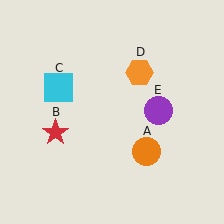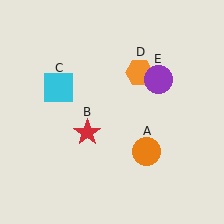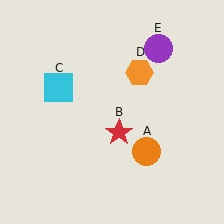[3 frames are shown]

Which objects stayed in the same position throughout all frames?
Orange circle (object A) and cyan square (object C) and orange hexagon (object D) remained stationary.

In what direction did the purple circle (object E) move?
The purple circle (object E) moved up.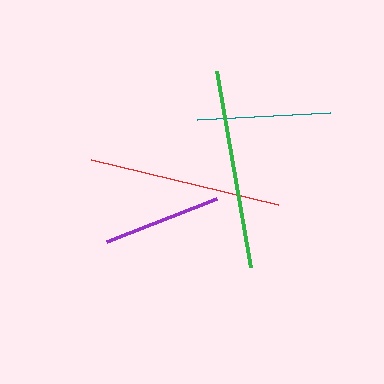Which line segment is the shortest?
The purple line is the shortest at approximately 118 pixels.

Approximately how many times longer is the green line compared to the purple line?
The green line is approximately 1.7 times the length of the purple line.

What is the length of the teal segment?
The teal segment is approximately 133 pixels long.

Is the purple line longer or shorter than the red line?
The red line is longer than the purple line.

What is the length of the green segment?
The green segment is approximately 198 pixels long.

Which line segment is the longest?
The green line is the longest at approximately 198 pixels.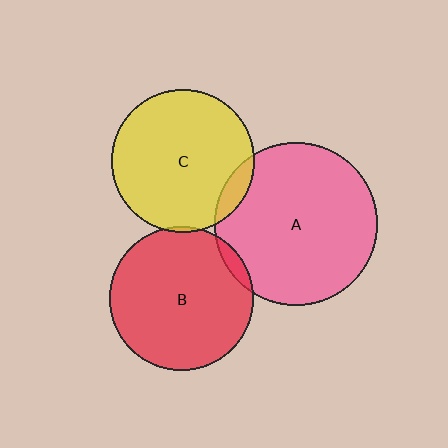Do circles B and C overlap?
Yes.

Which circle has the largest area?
Circle A (pink).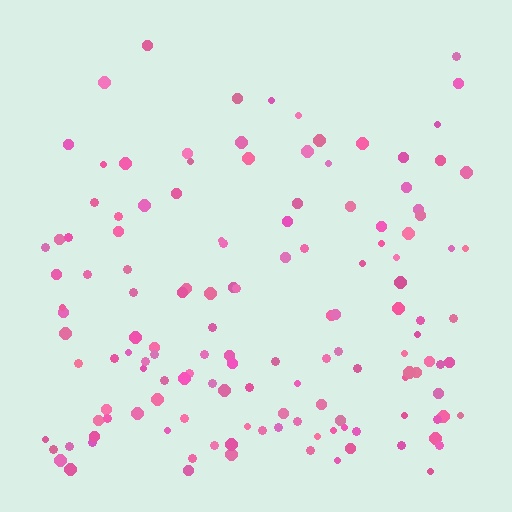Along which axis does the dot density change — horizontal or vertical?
Vertical.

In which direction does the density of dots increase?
From top to bottom, with the bottom side densest.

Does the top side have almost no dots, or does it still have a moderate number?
Still a moderate number, just noticeably fewer than the bottom.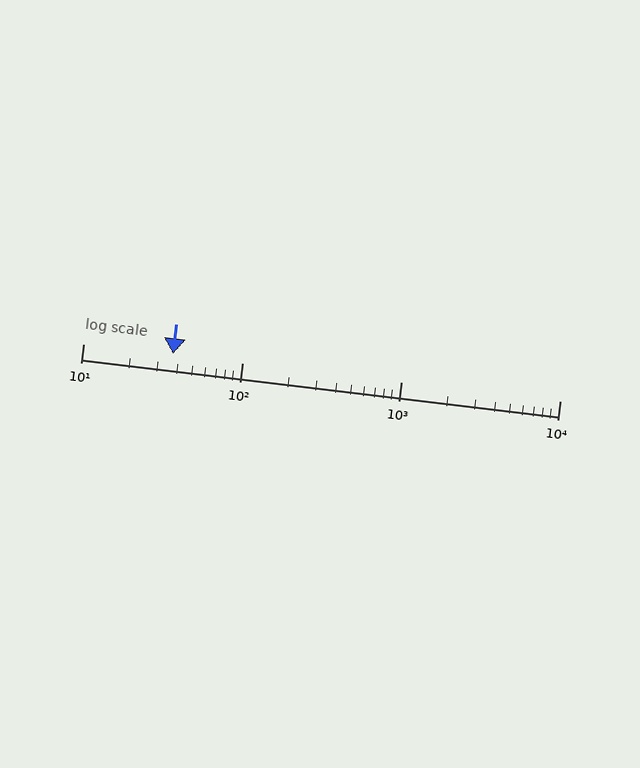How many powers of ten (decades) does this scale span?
The scale spans 3 decades, from 10 to 10000.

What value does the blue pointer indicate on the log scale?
The pointer indicates approximately 37.